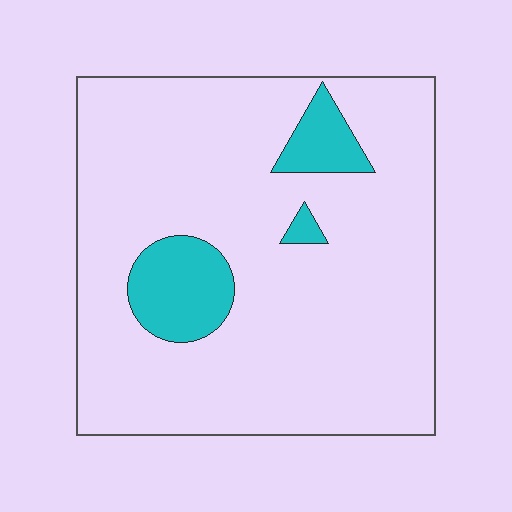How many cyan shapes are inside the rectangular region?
3.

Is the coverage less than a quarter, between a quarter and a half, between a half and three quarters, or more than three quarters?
Less than a quarter.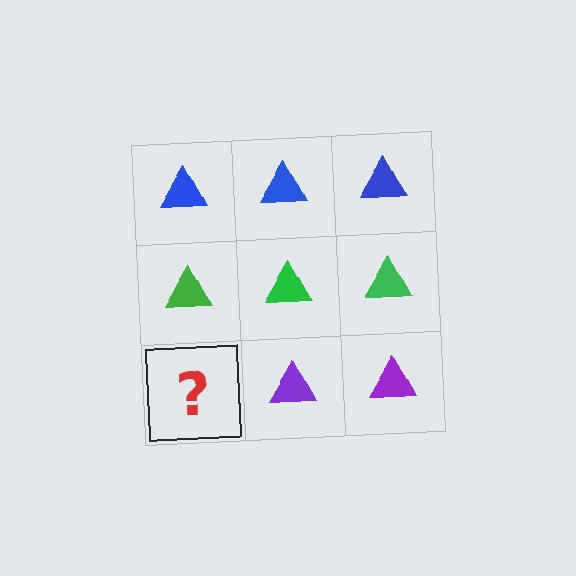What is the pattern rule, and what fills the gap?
The rule is that each row has a consistent color. The gap should be filled with a purple triangle.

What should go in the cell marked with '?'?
The missing cell should contain a purple triangle.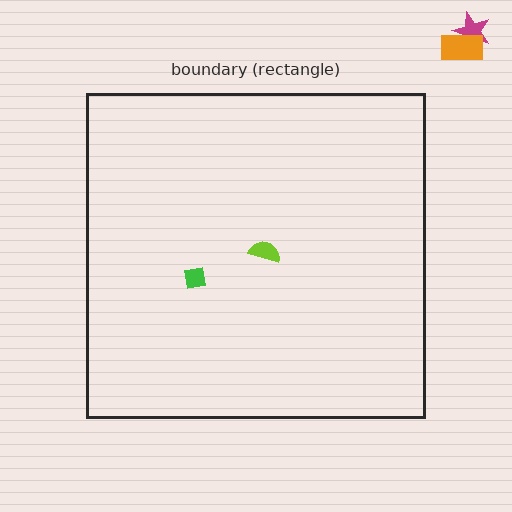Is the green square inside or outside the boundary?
Inside.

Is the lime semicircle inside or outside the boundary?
Inside.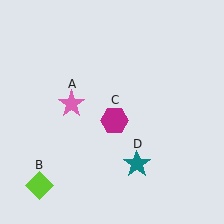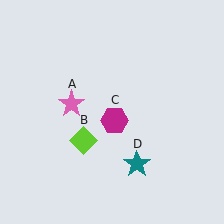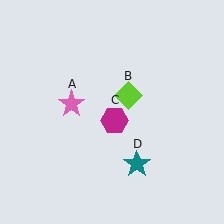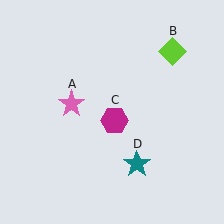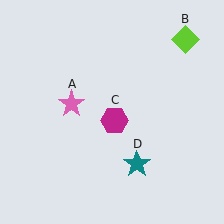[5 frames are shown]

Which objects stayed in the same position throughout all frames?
Pink star (object A) and magenta hexagon (object C) and teal star (object D) remained stationary.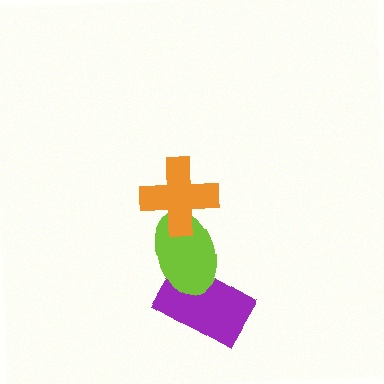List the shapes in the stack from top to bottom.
From top to bottom: the orange cross, the lime ellipse, the purple rectangle.